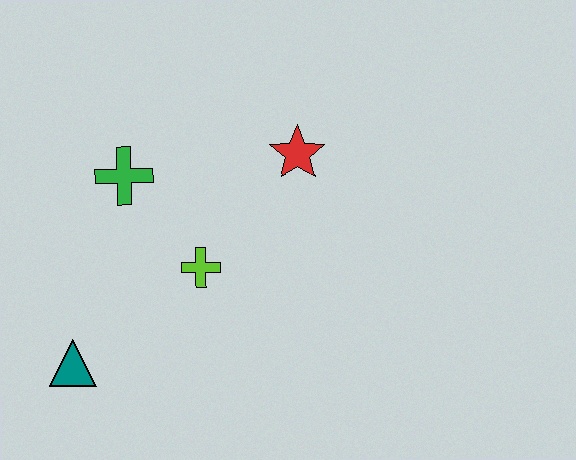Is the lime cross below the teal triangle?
No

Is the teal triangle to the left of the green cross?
Yes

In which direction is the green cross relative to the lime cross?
The green cross is above the lime cross.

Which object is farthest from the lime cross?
The teal triangle is farthest from the lime cross.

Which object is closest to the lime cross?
The green cross is closest to the lime cross.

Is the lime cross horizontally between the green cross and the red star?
Yes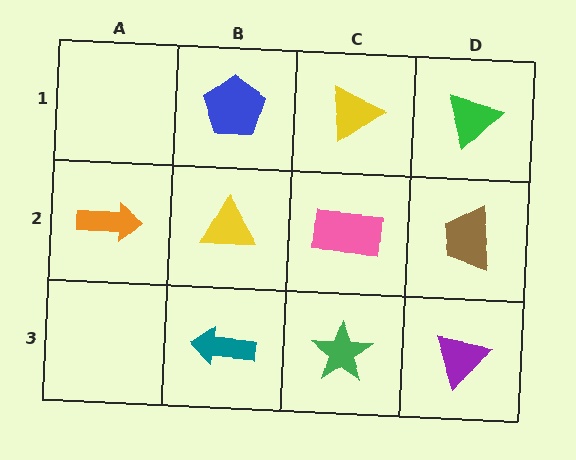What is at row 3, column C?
A green star.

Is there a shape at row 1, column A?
No, that cell is empty.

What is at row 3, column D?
A purple triangle.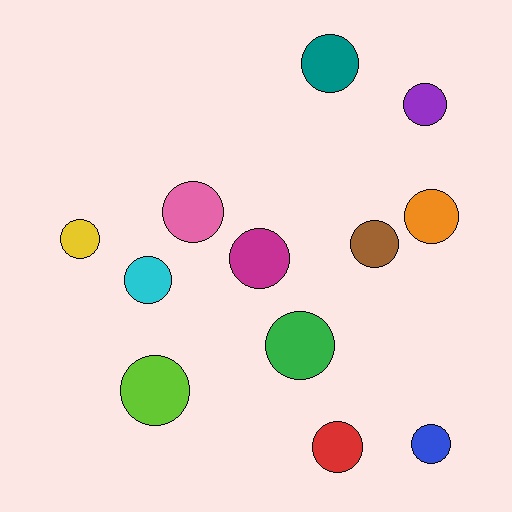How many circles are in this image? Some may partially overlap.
There are 12 circles.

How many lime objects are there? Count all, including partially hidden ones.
There is 1 lime object.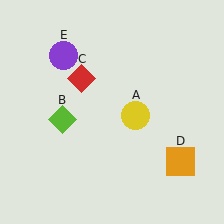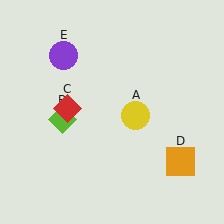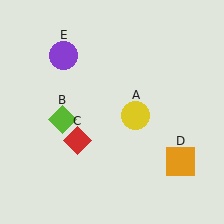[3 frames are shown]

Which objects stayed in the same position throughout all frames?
Yellow circle (object A) and lime diamond (object B) and orange square (object D) and purple circle (object E) remained stationary.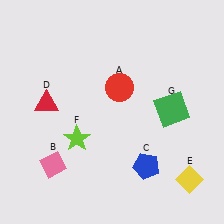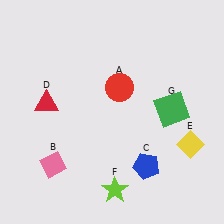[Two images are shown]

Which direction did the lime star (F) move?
The lime star (F) moved down.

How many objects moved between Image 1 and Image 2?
2 objects moved between the two images.